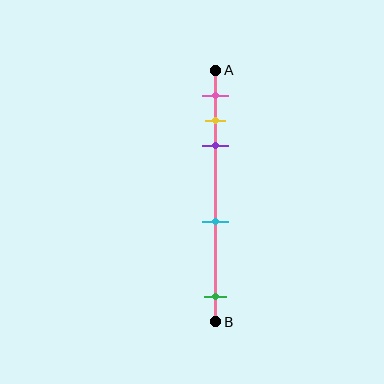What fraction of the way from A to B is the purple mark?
The purple mark is approximately 30% (0.3) of the way from A to B.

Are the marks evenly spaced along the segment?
No, the marks are not evenly spaced.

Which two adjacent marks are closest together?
The yellow and purple marks are the closest adjacent pair.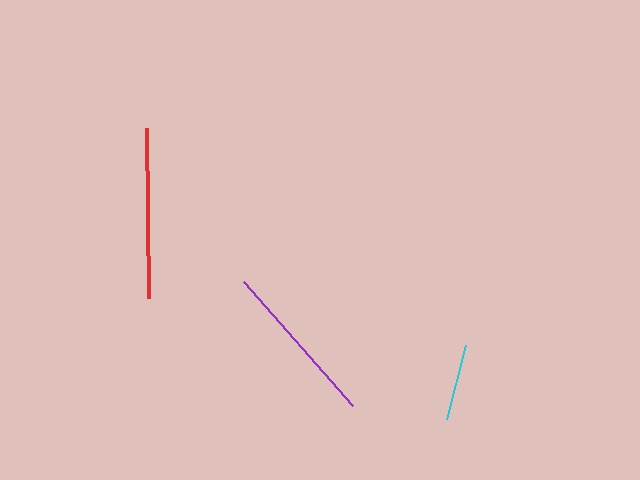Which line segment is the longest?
The red line is the longest at approximately 170 pixels.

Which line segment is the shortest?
The cyan line is the shortest at approximately 76 pixels.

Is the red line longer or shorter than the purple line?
The red line is longer than the purple line.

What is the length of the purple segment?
The purple segment is approximately 165 pixels long.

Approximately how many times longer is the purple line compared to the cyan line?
The purple line is approximately 2.2 times the length of the cyan line.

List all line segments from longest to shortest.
From longest to shortest: red, purple, cyan.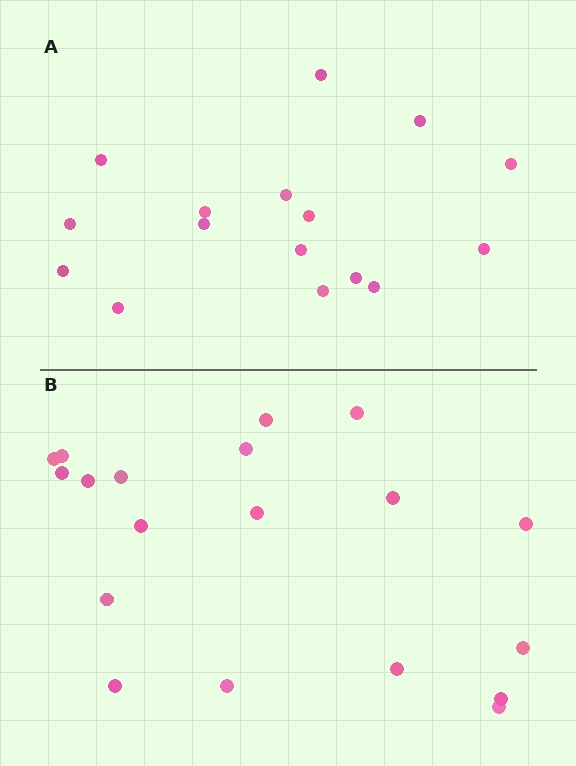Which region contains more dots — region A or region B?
Region B (the bottom region) has more dots.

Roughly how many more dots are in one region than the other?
Region B has just a few more — roughly 2 or 3 more dots than region A.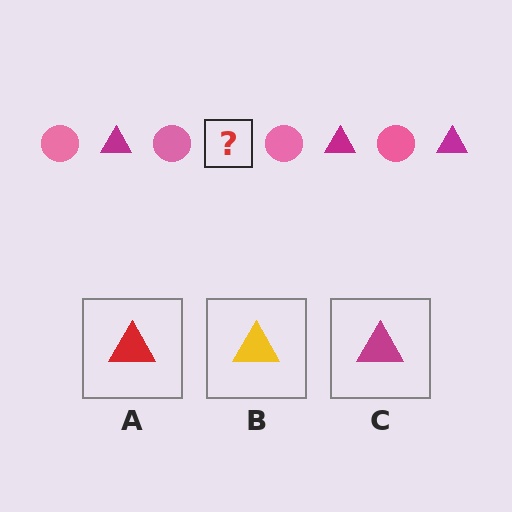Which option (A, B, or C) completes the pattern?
C.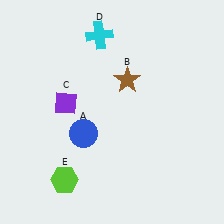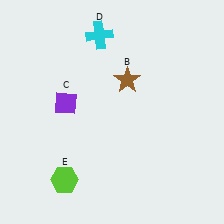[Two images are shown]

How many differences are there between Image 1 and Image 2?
There is 1 difference between the two images.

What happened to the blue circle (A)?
The blue circle (A) was removed in Image 2. It was in the bottom-left area of Image 1.